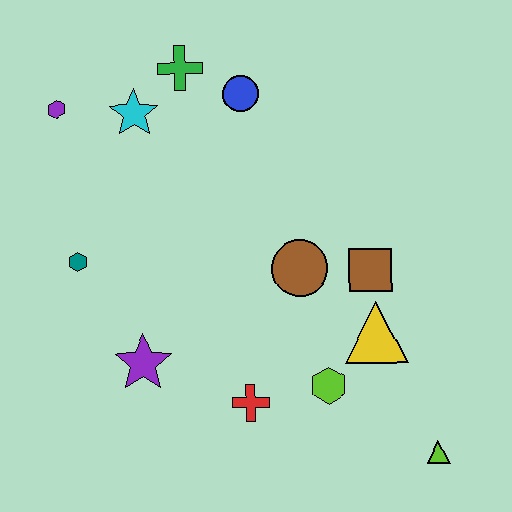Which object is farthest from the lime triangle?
The purple hexagon is farthest from the lime triangle.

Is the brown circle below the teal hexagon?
Yes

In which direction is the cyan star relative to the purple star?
The cyan star is above the purple star.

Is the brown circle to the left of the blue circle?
No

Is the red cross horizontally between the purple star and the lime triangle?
Yes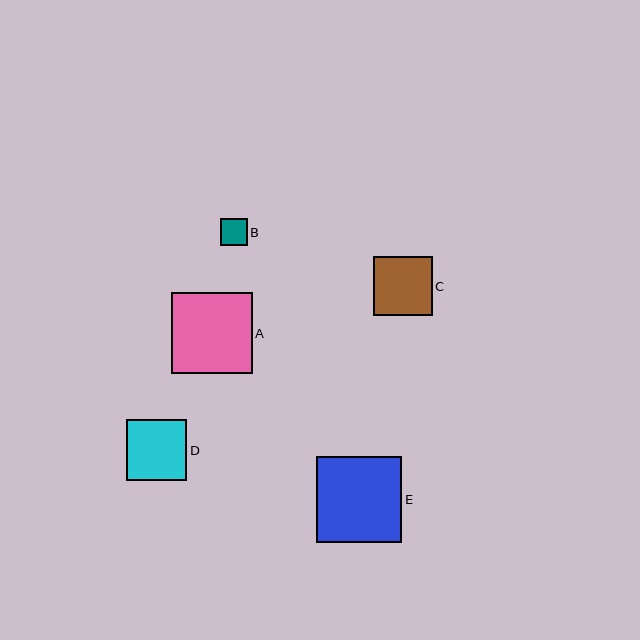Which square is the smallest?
Square B is the smallest with a size of approximately 27 pixels.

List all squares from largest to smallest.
From largest to smallest: E, A, D, C, B.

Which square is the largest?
Square E is the largest with a size of approximately 86 pixels.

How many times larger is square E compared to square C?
Square E is approximately 1.5 times the size of square C.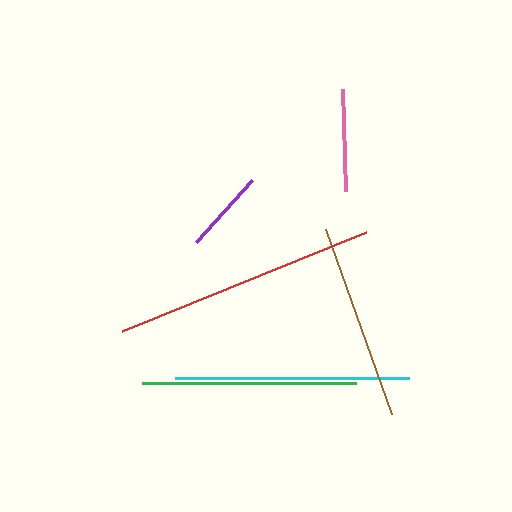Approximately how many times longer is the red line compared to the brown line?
The red line is approximately 1.3 times the length of the brown line.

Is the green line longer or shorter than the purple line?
The green line is longer than the purple line.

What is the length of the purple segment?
The purple segment is approximately 84 pixels long.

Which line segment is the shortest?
The purple line is the shortest at approximately 84 pixels.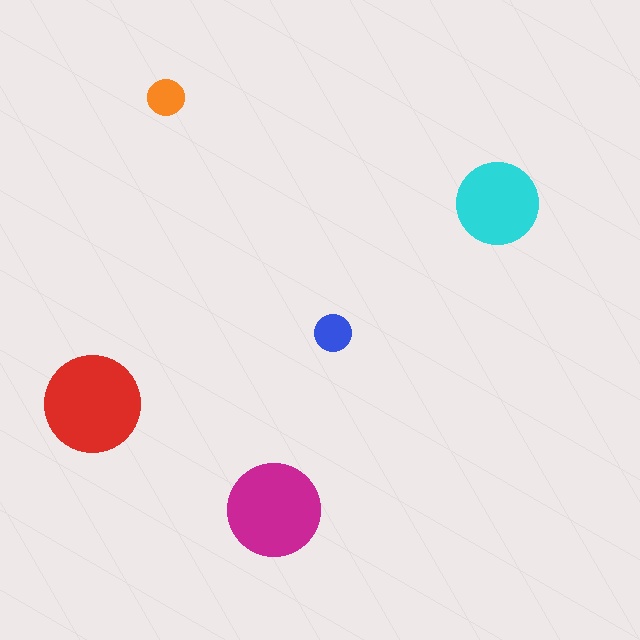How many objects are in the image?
There are 5 objects in the image.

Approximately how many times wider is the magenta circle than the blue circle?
About 2.5 times wider.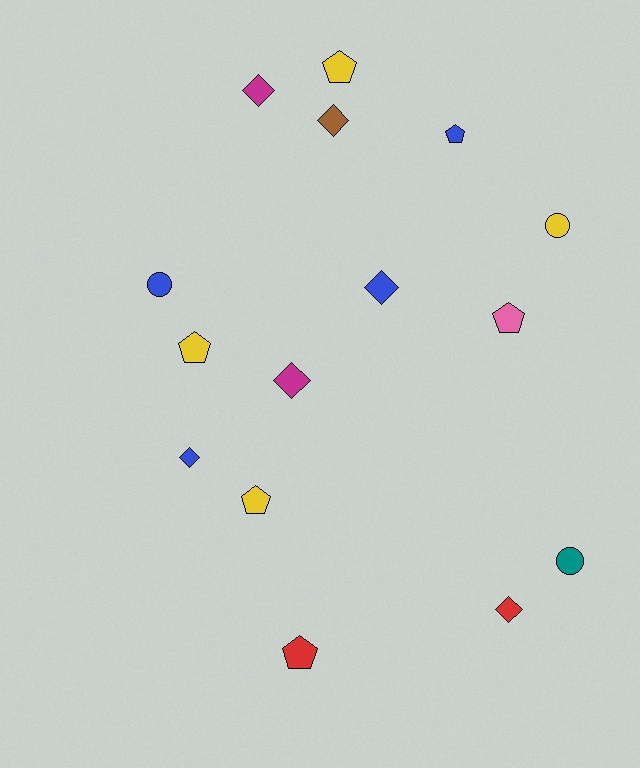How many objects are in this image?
There are 15 objects.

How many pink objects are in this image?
There is 1 pink object.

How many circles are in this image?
There are 3 circles.